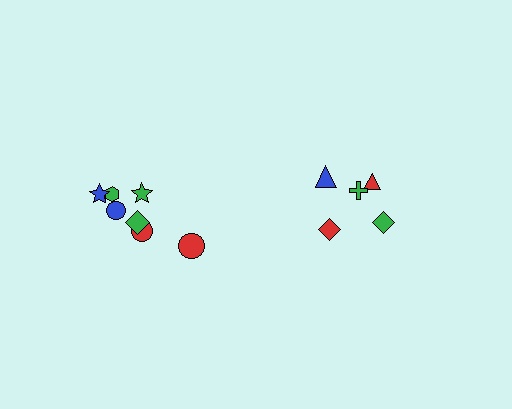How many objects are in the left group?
There are 7 objects.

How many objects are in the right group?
There are 5 objects.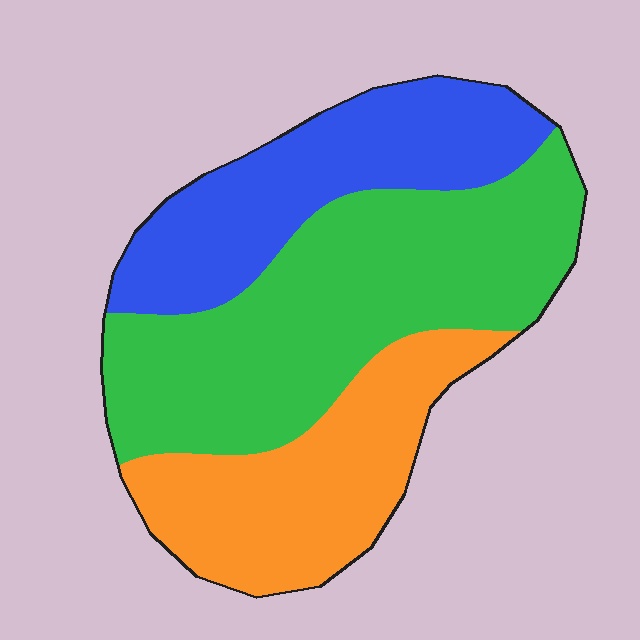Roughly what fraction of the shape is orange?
Orange covers around 25% of the shape.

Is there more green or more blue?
Green.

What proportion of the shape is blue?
Blue covers 27% of the shape.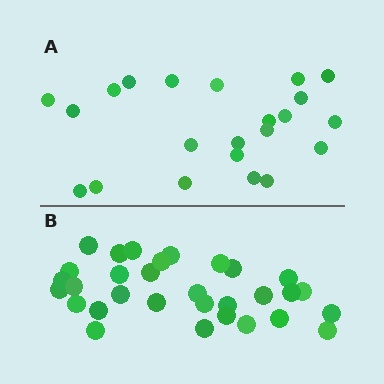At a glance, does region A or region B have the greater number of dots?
Region B (the bottom region) has more dots.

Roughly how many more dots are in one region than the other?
Region B has roughly 8 or so more dots than region A.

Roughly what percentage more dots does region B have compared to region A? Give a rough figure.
About 40% more.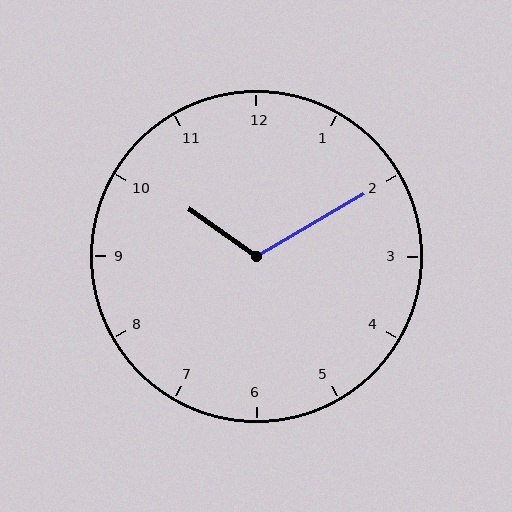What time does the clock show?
10:10.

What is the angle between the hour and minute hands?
Approximately 115 degrees.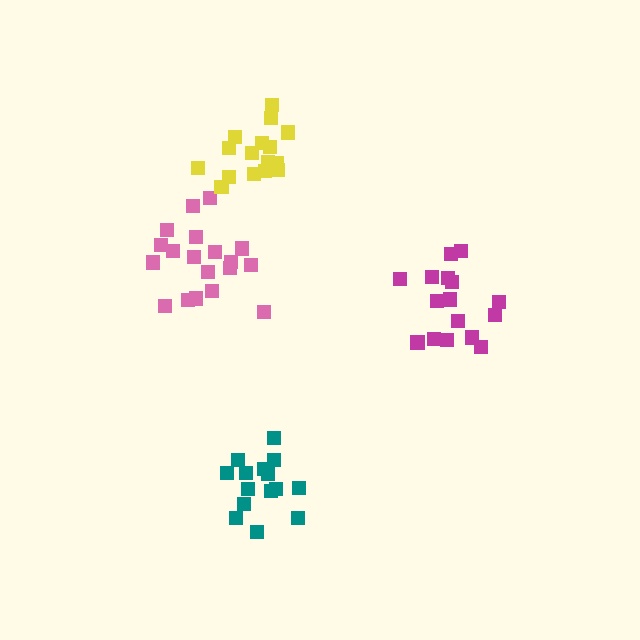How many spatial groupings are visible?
There are 4 spatial groupings.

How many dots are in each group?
Group 1: 19 dots, Group 2: 16 dots, Group 3: 15 dots, Group 4: 16 dots (66 total).